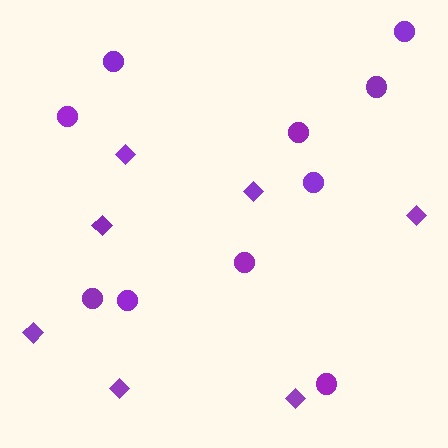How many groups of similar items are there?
There are 2 groups: one group of diamonds (7) and one group of circles (10).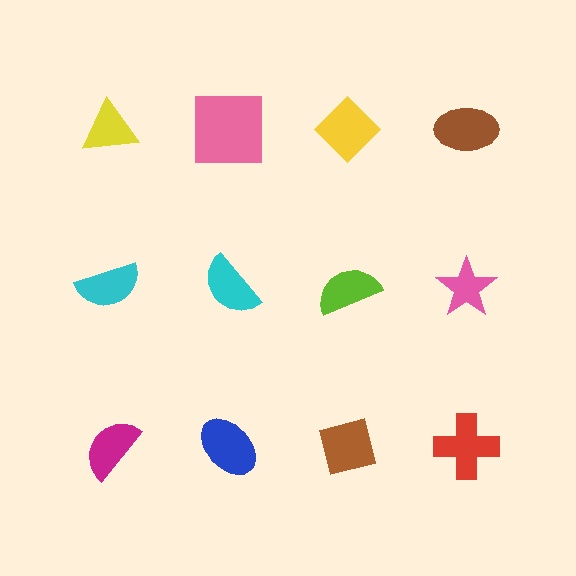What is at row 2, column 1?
A cyan semicircle.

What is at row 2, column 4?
A pink star.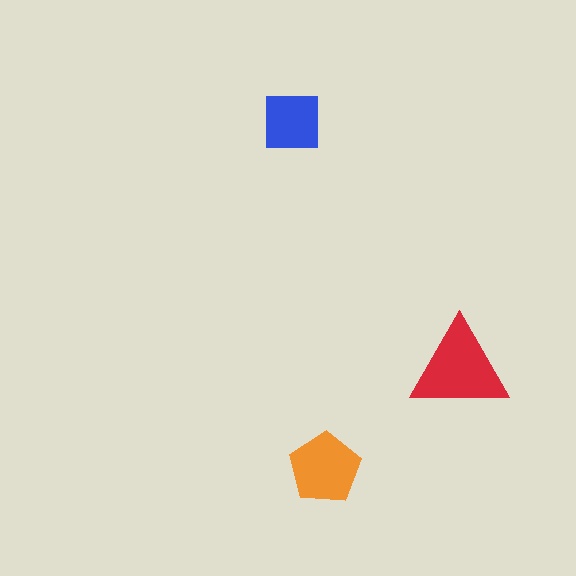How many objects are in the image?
There are 3 objects in the image.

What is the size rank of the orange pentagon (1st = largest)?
2nd.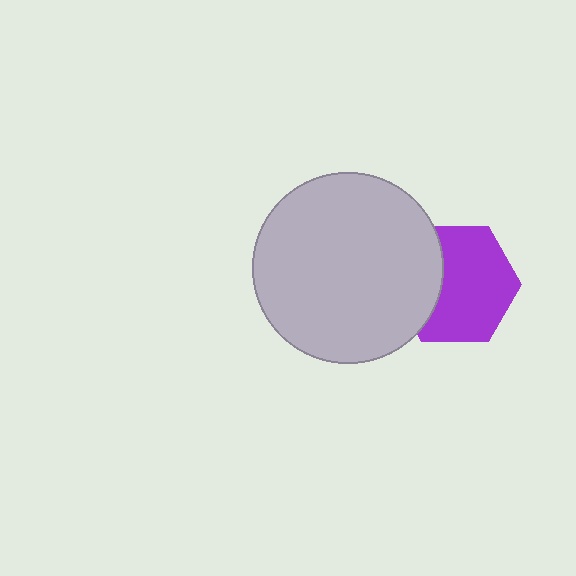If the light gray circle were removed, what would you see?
You would see the complete purple hexagon.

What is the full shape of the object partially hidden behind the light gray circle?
The partially hidden object is a purple hexagon.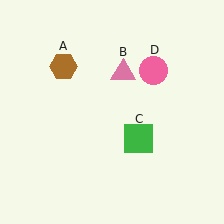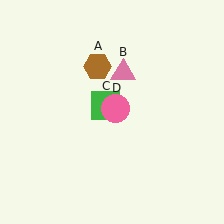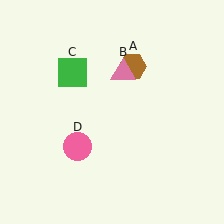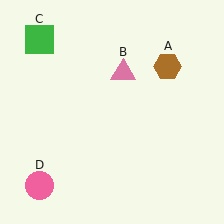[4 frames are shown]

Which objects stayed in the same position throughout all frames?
Pink triangle (object B) remained stationary.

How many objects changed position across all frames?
3 objects changed position: brown hexagon (object A), green square (object C), pink circle (object D).